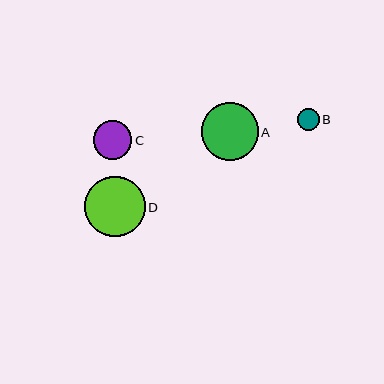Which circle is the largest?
Circle D is the largest with a size of approximately 60 pixels.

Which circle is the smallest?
Circle B is the smallest with a size of approximately 22 pixels.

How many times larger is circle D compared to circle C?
Circle D is approximately 1.6 times the size of circle C.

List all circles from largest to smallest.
From largest to smallest: D, A, C, B.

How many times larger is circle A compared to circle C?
Circle A is approximately 1.5 times the size of circle C.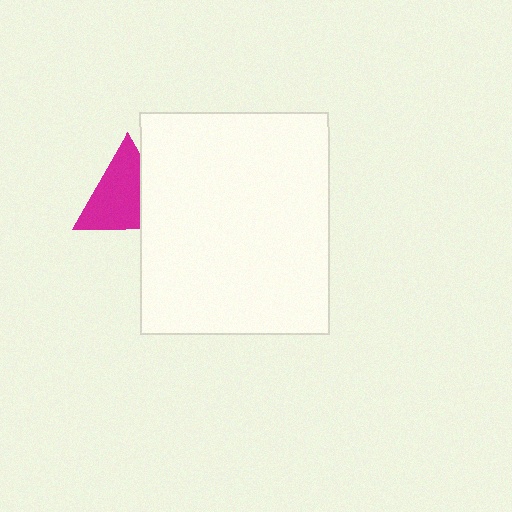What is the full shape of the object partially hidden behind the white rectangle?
The partially hidden object is a magenta triangle.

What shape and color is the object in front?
The object in front is a white rectangle.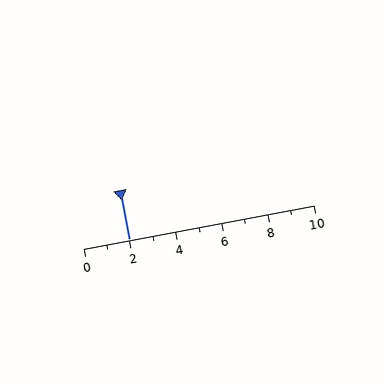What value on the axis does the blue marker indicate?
The marker indicates approximately 2.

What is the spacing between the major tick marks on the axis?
The major ticks are spaced 2 apart.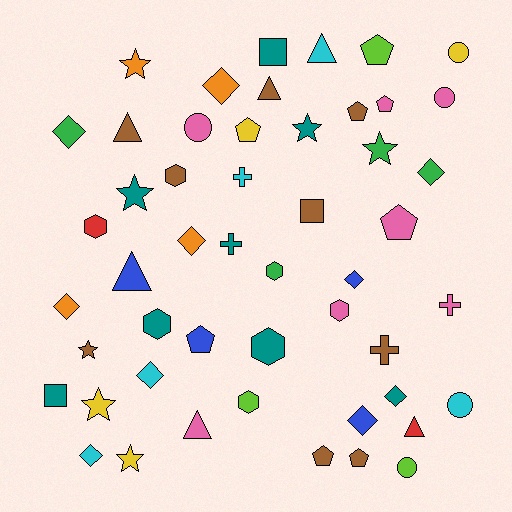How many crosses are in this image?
There are 4 crosses.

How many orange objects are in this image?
There are 4 orange objects.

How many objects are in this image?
There are 50 objects.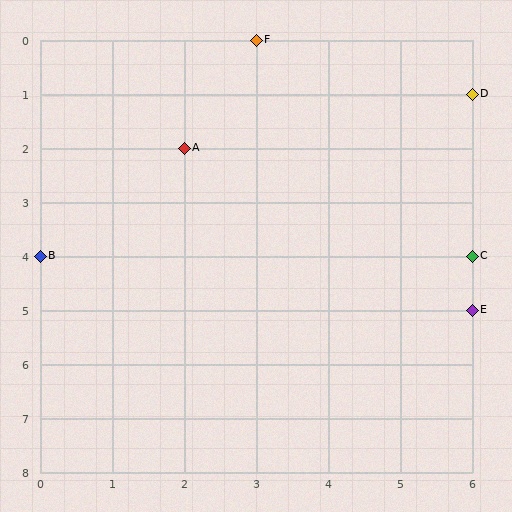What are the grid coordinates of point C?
Point C is at grid coordinates (6, 4).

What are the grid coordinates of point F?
Point F is at grid coordinates (3, 0).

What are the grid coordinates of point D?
Point D is at grid coordinates (6, 1).